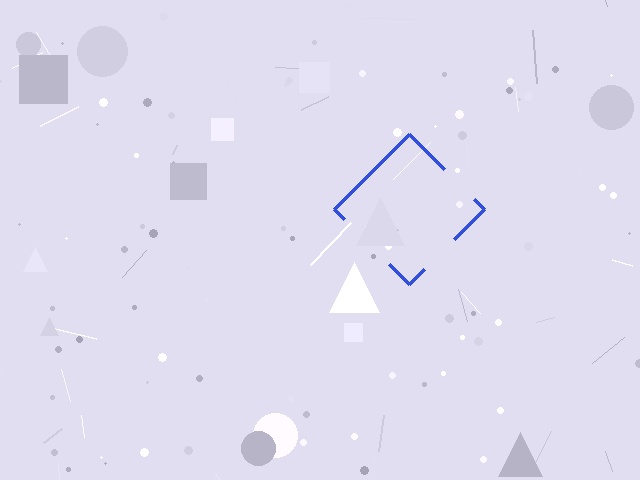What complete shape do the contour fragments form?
The contour fragments form a diamond.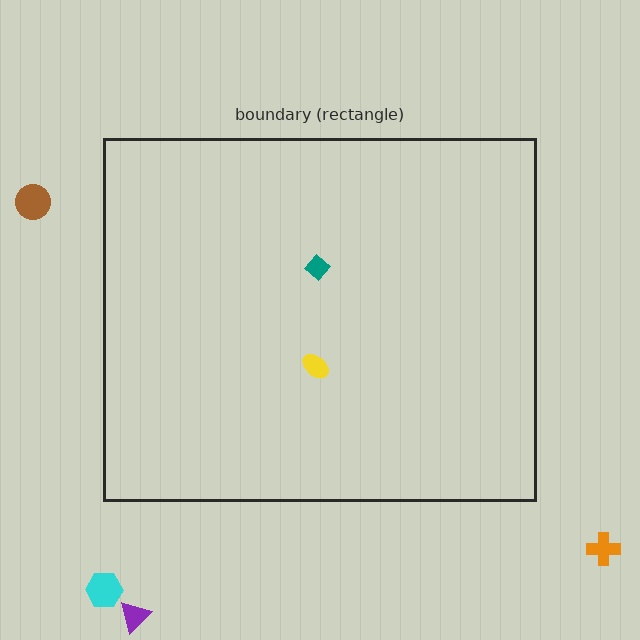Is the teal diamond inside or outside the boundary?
Inside.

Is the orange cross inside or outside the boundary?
Outside.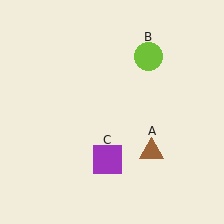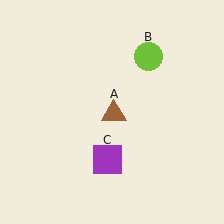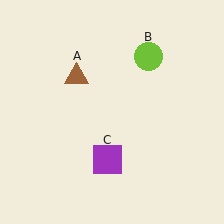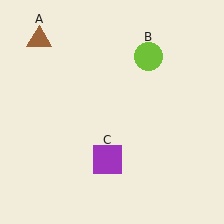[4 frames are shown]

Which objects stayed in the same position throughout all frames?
Lime circle (object B) and purple square (object C) remained stationary.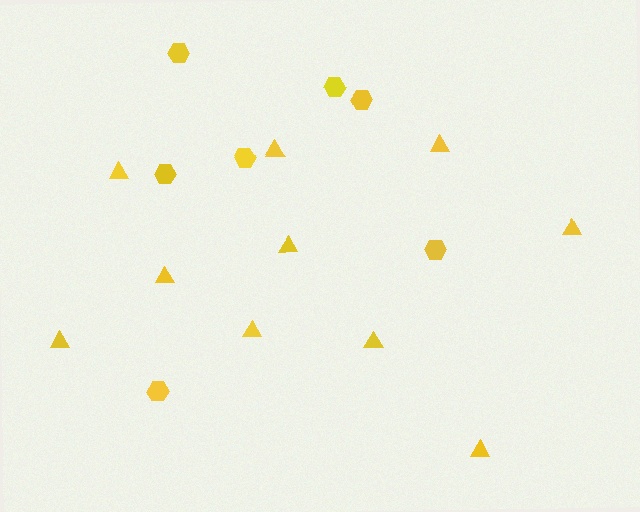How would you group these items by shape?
There are 2 groups: one group of hexagons (7) and one group of triangles (10).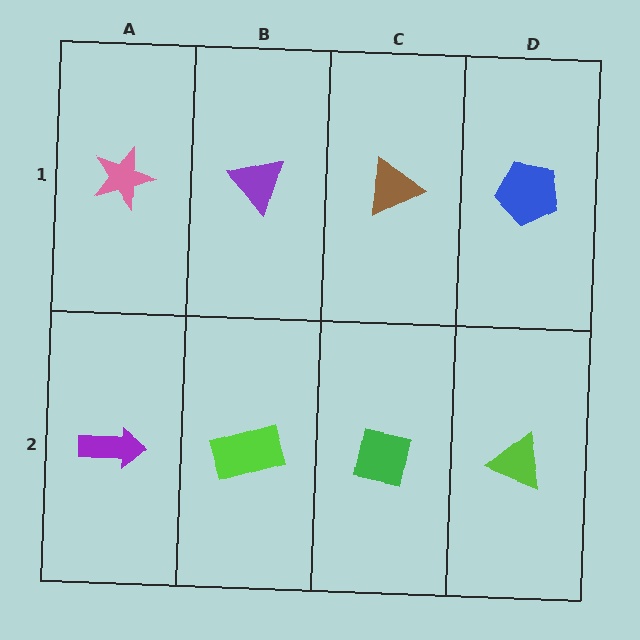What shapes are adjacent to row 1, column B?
A lime rectangle (row 2, column B), a pink star (row 1, column A), a brown triangle (row 1, column C).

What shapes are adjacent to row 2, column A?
A pink star (row 1, column A), a lime rectangle (row 2, column B).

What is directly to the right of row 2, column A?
A lime rectangle.